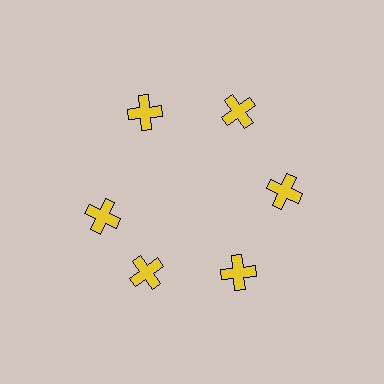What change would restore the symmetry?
The symmetry would be restored by rotating it back into even spacing with its neighbors so that all 6 crosses sit at equal angles and equal distance from the center.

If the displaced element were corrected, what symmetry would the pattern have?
It would have 6-fold rotational symmetry — the pattern would map onto itself every 60 degrees.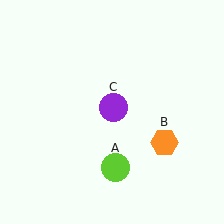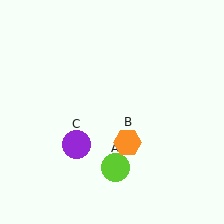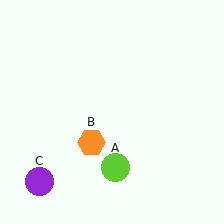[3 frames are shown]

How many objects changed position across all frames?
2 objects changed position: orange hexagon (object B), purple circle (object C).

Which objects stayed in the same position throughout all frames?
Lime circle (object A) remained stationary.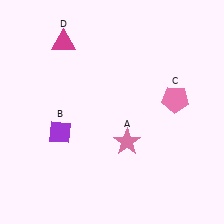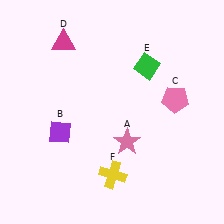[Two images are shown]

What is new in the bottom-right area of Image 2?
A yellow cross (F) was added in the bottom-right area of Image 2.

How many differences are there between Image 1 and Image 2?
There are 2 differences between the two images.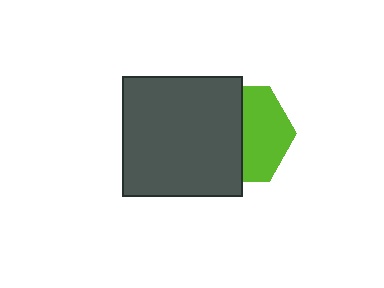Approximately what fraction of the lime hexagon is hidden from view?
Roughly 52% of the lime hexagon is hidden behind the dark gray square.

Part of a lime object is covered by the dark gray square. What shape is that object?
It is a hexagon.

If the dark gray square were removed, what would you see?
You would see the complete lime hexagon.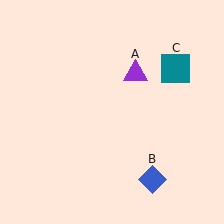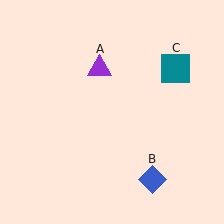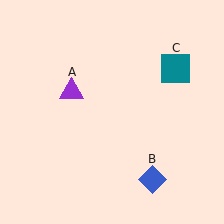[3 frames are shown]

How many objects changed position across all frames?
1 object changed position: purple triangle (object A).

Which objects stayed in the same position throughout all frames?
Blue diamond (object B) and teal square (object C) remained stationary.